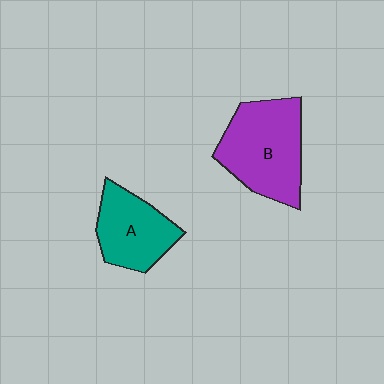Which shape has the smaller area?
Shape A (teal).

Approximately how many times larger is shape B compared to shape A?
Approximately 1.4 times.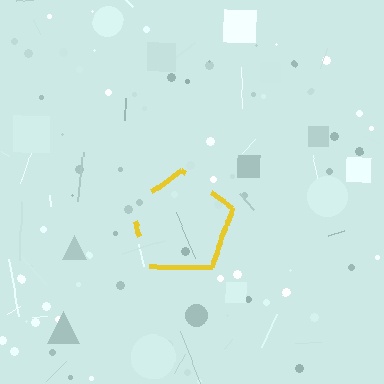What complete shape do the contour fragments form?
The contour fragments form a pentagon.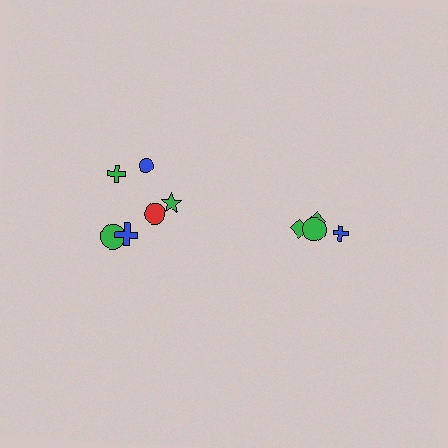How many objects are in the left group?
There are 6 objects.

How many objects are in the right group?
There are 4 objects.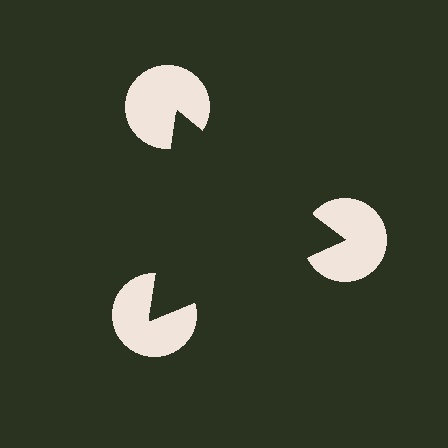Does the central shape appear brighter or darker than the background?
It typically appears slightly darker than the background, even though no actual brightness change is drawn.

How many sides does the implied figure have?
3 sides.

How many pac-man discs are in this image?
There are 3 — one at each vertex of the illusory triangle.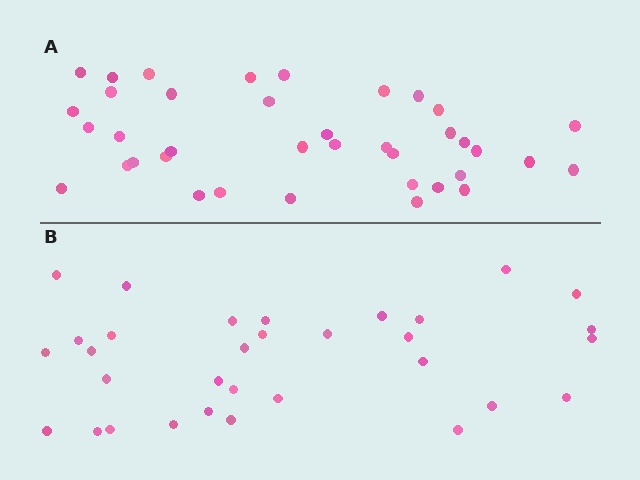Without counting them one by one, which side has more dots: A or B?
Region A (the top region) has more dots.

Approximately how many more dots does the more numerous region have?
Region A has about 6 more dots than region B.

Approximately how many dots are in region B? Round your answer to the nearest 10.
About 30 dots. (The exact count is 32, which rounds to 30.)